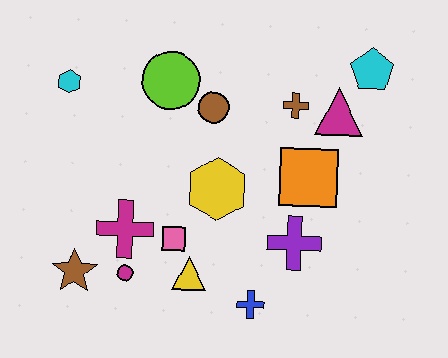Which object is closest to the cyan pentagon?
The magenta triangle is closest to the cyan pentagon.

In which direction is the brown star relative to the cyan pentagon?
The brown star is to the left of the cyan pentagon.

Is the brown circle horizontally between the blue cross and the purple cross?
No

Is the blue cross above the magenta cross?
No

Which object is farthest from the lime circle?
The blue cross is farthest from the lime circle.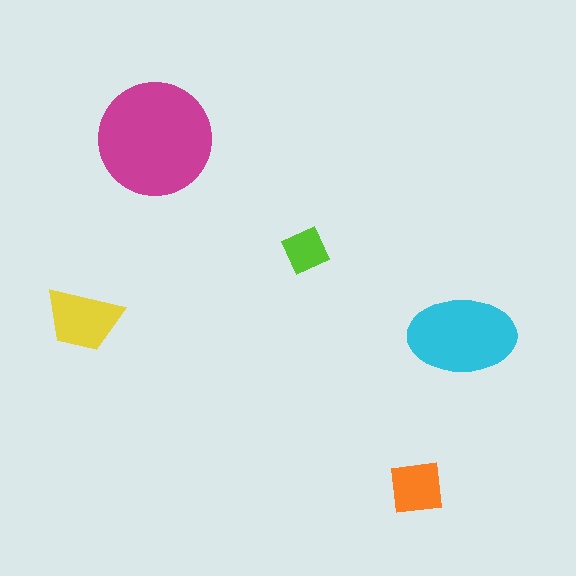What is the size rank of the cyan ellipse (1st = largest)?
2nd.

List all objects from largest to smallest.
The magenta circle, the cyan ellipse, the yellow trapezoid, the orange square, the lime diamond.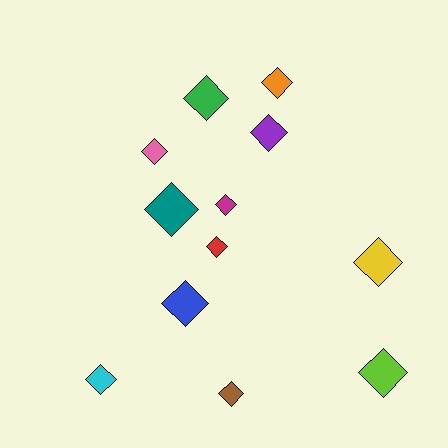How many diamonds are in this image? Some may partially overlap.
There are 12 diamonds.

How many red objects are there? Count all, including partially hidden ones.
There is 1 red object.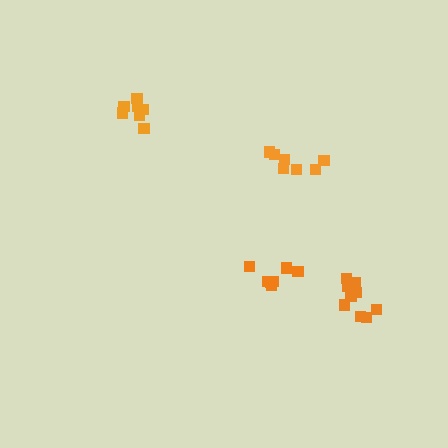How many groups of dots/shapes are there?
There are 4 groups.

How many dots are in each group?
Group 1: 7 dots, Group 2: 7 dots, Group 3: 9 dots, Group 4: 7 dots (30 total).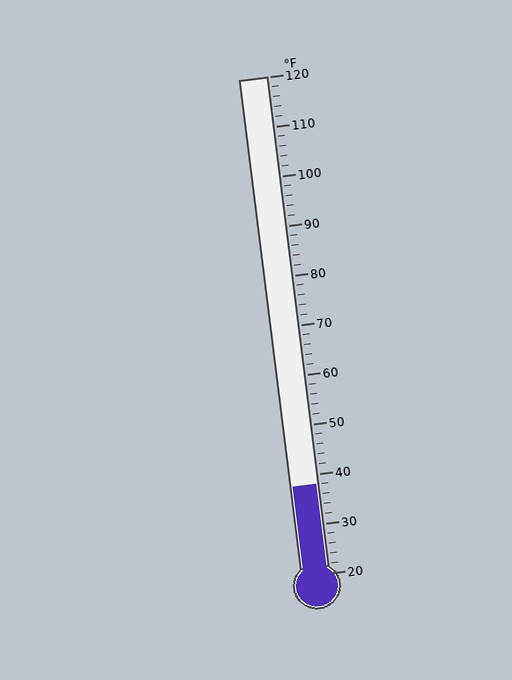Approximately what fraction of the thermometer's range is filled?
The thermometer is filled to approximately 20% of its range.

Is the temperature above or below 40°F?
The temperature is below 40°F.